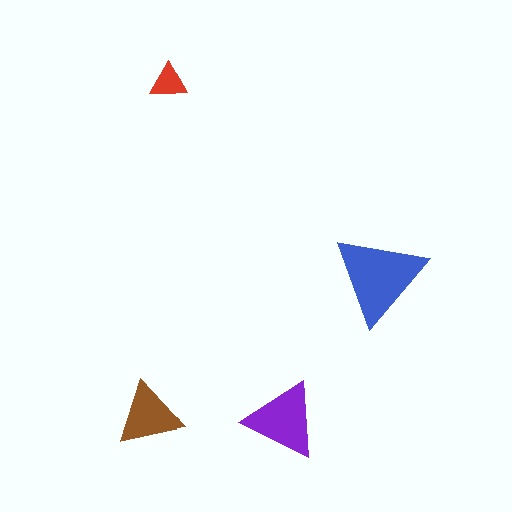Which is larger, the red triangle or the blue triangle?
The blue one.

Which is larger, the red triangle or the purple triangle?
The purple one.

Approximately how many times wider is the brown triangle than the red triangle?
About 2 times wider.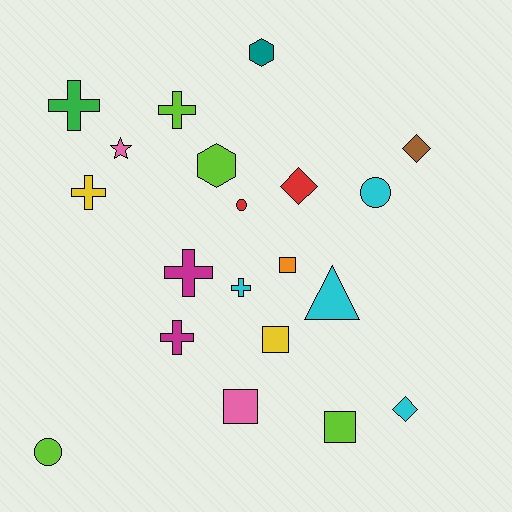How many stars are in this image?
There is 1 star.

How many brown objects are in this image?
There is 1 brown object.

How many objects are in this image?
There are 20 objects.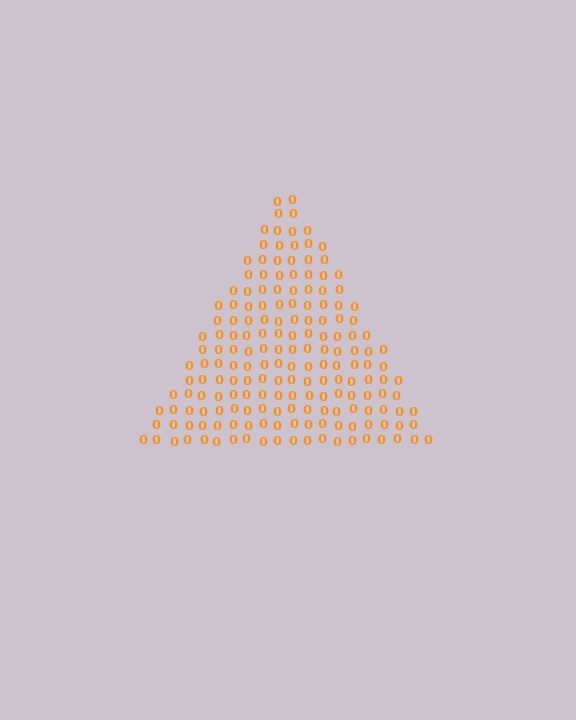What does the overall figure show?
The overall figure shows a triangle.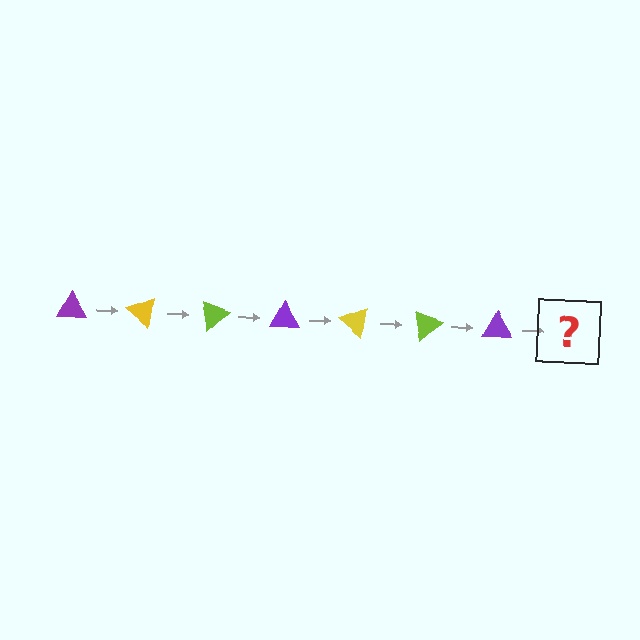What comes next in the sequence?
The next element should be a yellow triangle, rotated 280 degrees from the start.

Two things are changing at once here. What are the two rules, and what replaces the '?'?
The two rules are that it rotates 40 degrees each step and the color cycles through purple, yellow, and lime. The '?' should be a yellow triangle, rotated 280 degrees from the start.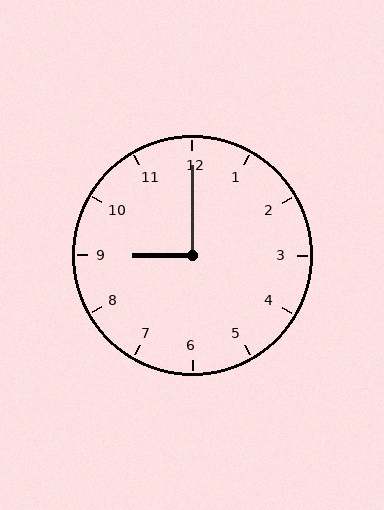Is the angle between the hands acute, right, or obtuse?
It is right.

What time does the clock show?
9:00.